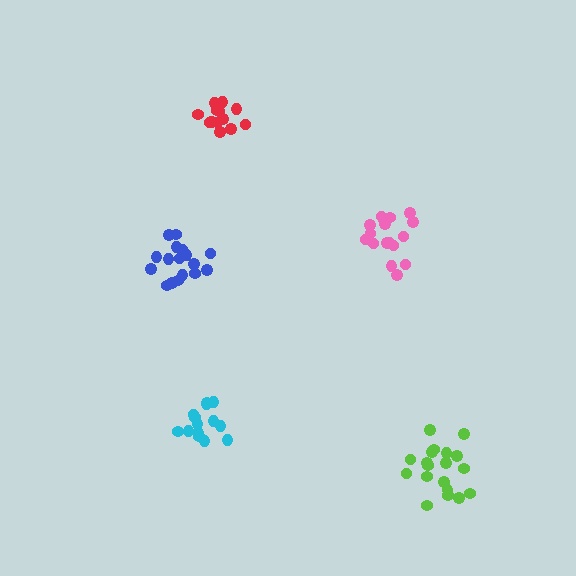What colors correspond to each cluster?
The clusters are colored: cyan, blue, pink, lime, red.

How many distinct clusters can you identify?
There are 5 distinct clusters.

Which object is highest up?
The red cluster is topmost.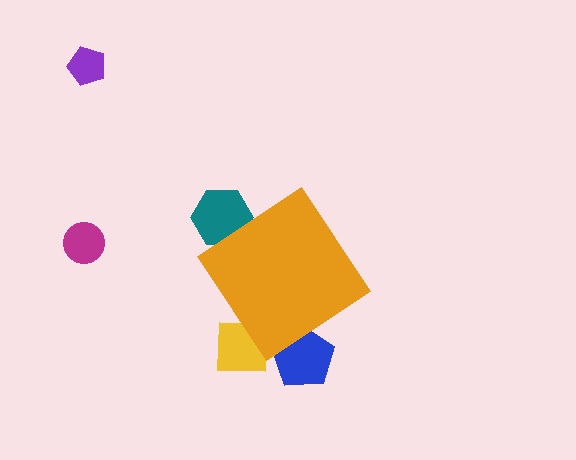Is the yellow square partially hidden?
Yes, the yellow square is partially hidden behind the orange diamond.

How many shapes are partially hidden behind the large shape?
3 shapes are partially hidden.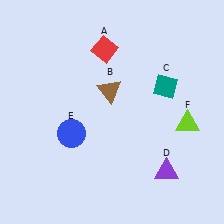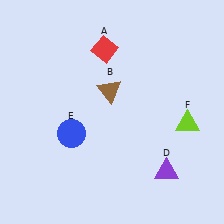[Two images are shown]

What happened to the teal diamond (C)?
The teal diamond (C) was removed in Image 2. It was in the top-right area of Image 1.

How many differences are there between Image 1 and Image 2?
There is 1 difference between the two images.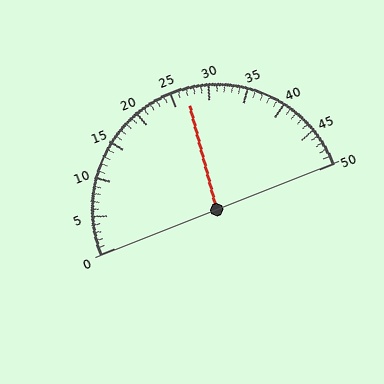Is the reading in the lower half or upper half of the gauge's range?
The reading is in the upper half of the range (0 to 50).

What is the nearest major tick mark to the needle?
The nearest major tick mark is 25.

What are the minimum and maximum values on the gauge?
The gauge ranges from 0 to 50.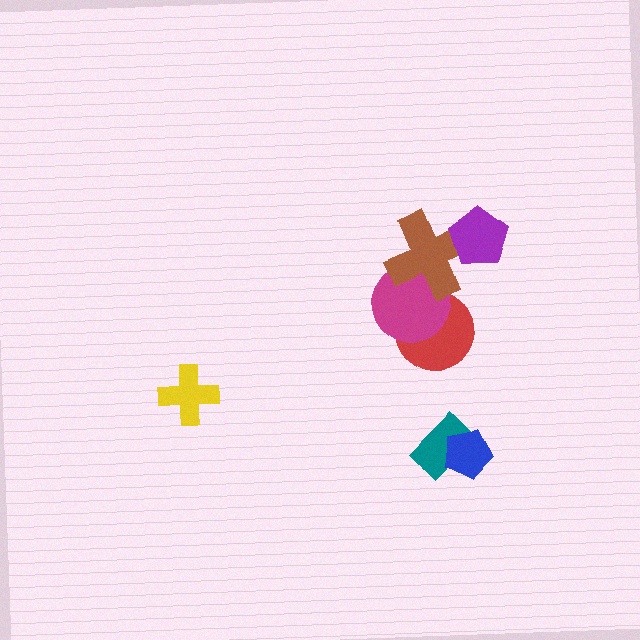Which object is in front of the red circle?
The magenta circle is in front of the red circle.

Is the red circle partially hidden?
Yes, it is partially covered by another shape.